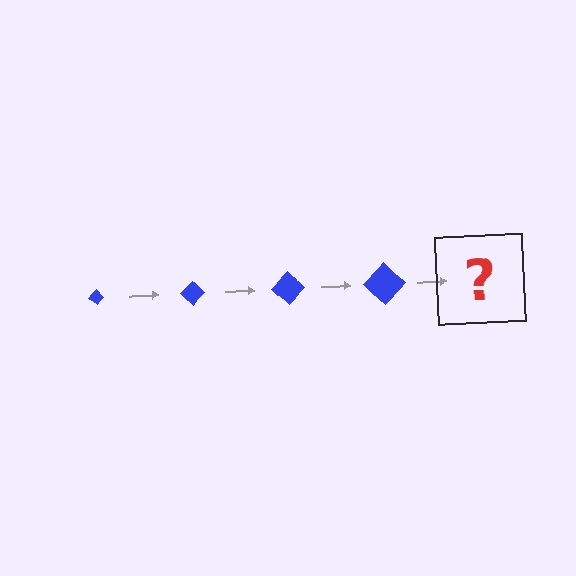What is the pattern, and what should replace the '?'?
The pattern is that the diamond gets progressively larger each step. The '?' should be a blue diamond, larger than the previous one.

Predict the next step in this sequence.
The next step is a blue diamond, larger than the previous one.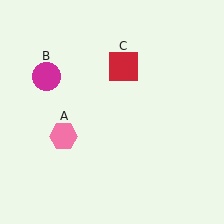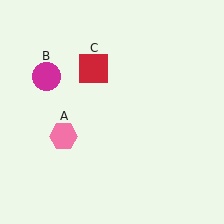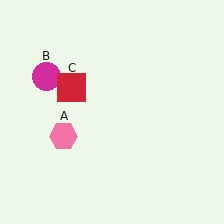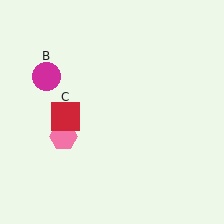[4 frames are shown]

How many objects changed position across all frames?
1 object changed position: red square (object C).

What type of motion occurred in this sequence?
The red square (object C) rotated counterclockwise around the center of the scene.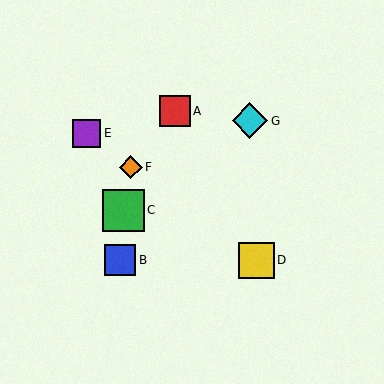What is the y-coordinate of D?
Object D is at y≈260.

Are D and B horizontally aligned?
Yes, both are at y≈260.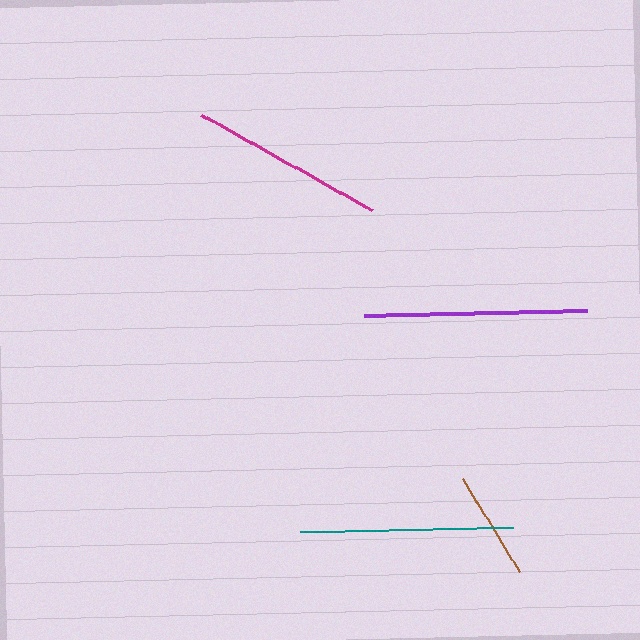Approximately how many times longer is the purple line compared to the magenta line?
The purple line is approximately 1.1 times the length of the magenta line.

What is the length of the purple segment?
The purple segment is approximately 223 pixels long.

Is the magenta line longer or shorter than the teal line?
The teal line is longer than the magenta line.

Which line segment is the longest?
The purple line is the longest at approximately 223 pixels.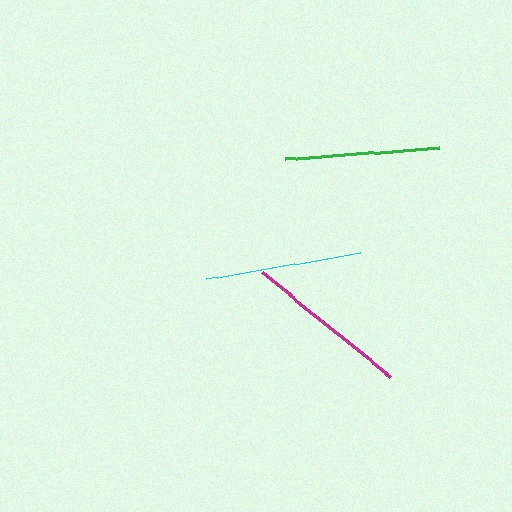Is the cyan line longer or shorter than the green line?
The cyan line is longer than the green line.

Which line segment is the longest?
The magenta line is the longest at approximately 166 pixels.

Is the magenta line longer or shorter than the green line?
The magenta line is longer than the green line.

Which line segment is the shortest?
The green line is the shortest at approximately 155 pixels.